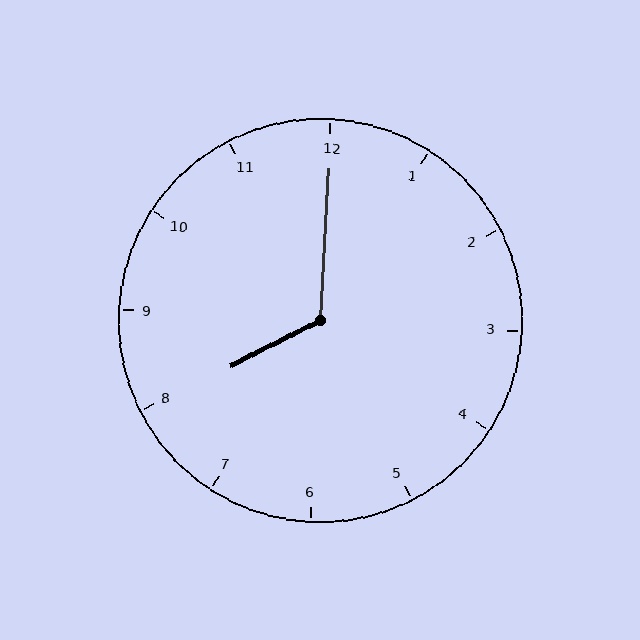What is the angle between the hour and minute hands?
Approximately 120 degrees.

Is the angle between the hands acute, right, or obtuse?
It is obtuse.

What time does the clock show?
8:00.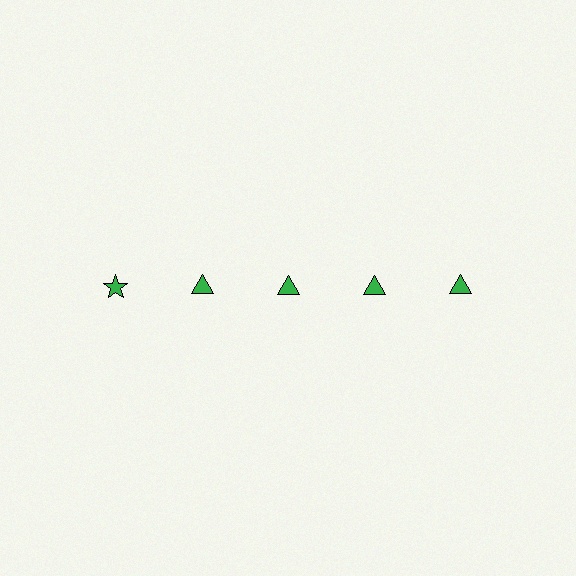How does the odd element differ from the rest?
It has a different shape: star instead of triangle.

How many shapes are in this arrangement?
There are 5 shapes arranged in a grid pattern.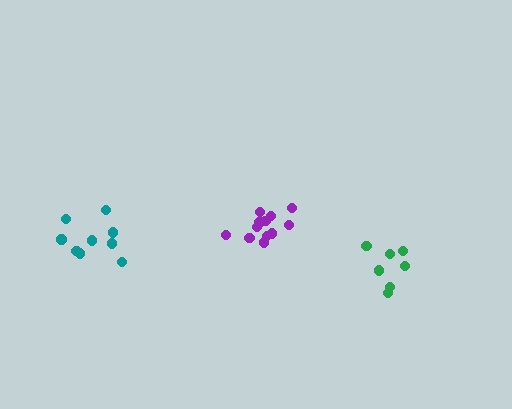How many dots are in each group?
Group 1: 12 dots, Group 2: 9 dots, Group 3: 7 dots (28 total).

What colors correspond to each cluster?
The clusters are colored: purple, teal, green.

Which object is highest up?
The purple cluster is topmost.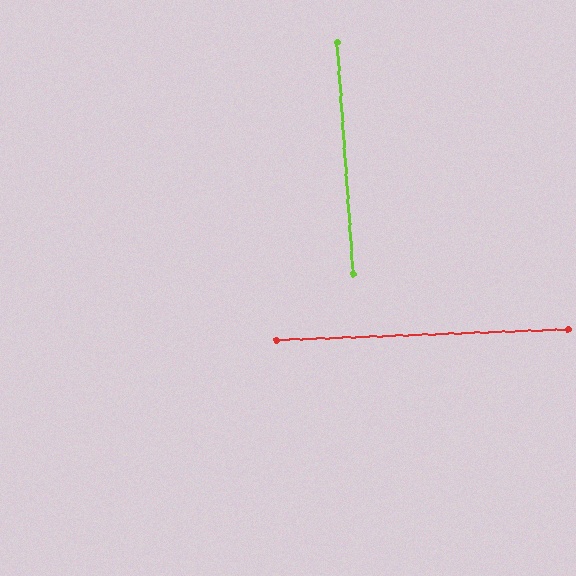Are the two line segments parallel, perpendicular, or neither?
Perpendicular — they meet at approximately 88°.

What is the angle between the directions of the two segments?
Approximately 88 degrees.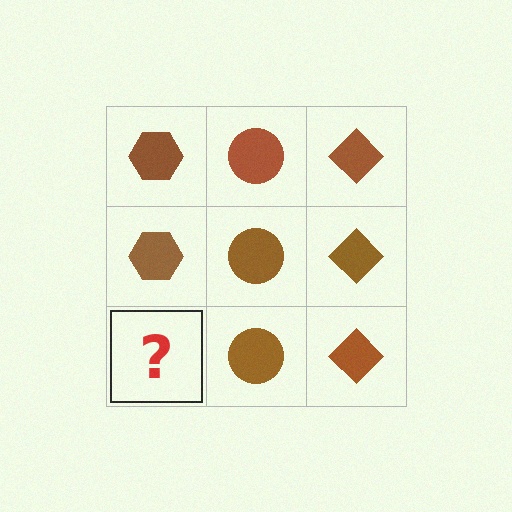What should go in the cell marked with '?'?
The missing cell should contain a brown hexagon.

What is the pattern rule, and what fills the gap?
The rule is that each column has a consistent shape. The gap should be filled with a brown hexagon.